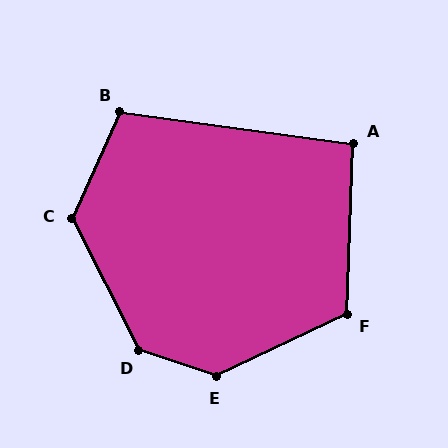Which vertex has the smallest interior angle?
A, at approximately 95 degrees.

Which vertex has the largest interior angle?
E, at approximately 136 degrees.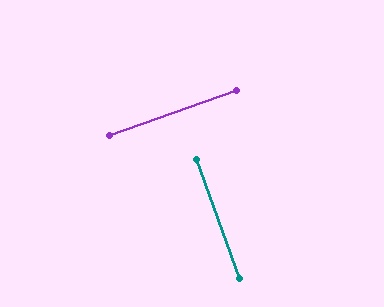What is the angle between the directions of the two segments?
Approximately 90 degrees.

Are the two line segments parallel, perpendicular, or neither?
Perpendicular — they meet at approximately 90°.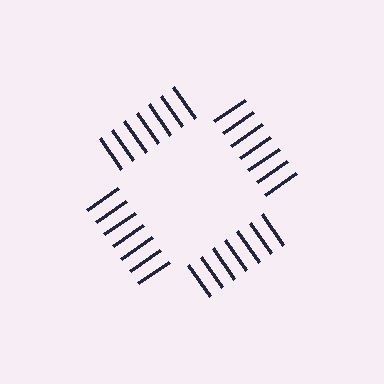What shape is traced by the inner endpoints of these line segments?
An illusory square — the line segments terminate on its edges but no continuous stroke is drawn.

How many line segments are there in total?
28 — 7 along each of the 4 edges.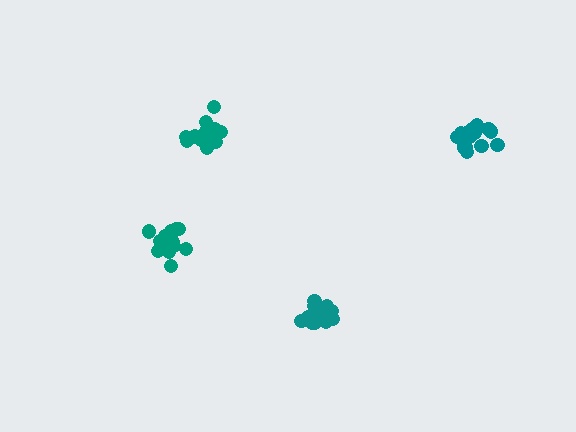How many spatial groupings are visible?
There are 4 spatial groupings.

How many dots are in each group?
Group 1: 19 dots, Group 2: 14 dots, Group 3: 18 dots, Group 4: 16 dots (67 total).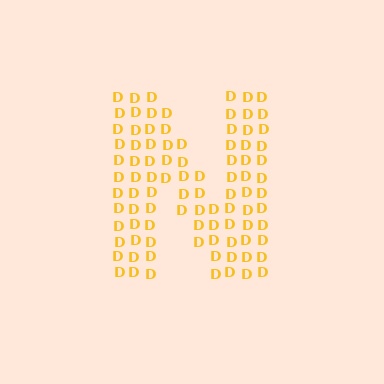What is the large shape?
The large shape is the letter N.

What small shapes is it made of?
It is made of small letter D's.